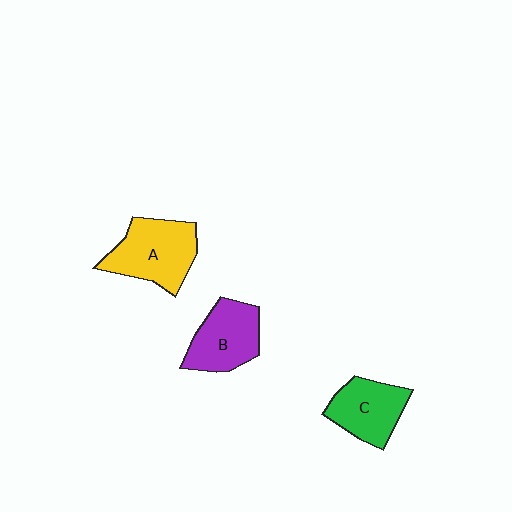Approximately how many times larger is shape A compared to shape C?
Approximately 1.3 times.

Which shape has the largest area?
Shape A (yellow).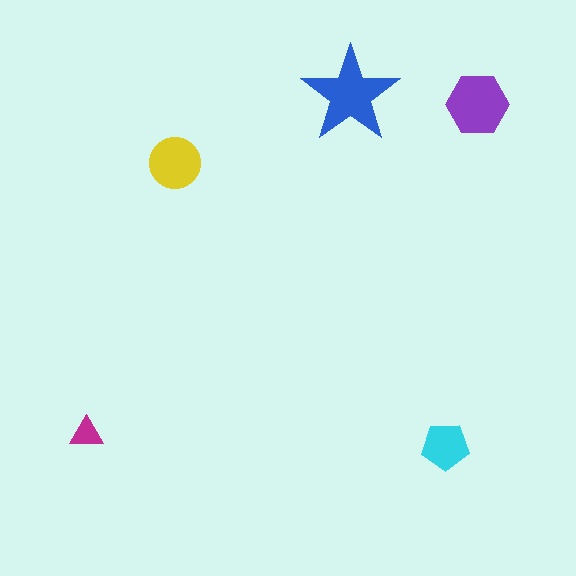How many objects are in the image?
There are 5 objects in the image.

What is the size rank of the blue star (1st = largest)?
1st.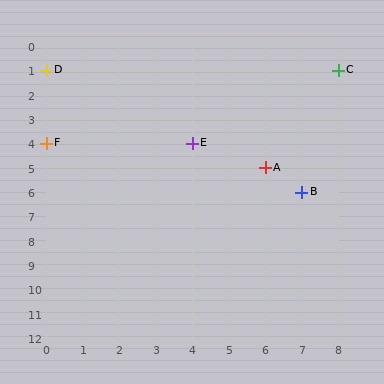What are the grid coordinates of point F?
Point F is at grid coordinates (0, 4).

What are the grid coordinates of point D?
Point D is at grid coordinates (0, 1).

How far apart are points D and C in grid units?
Points D and C are 8 columns apart.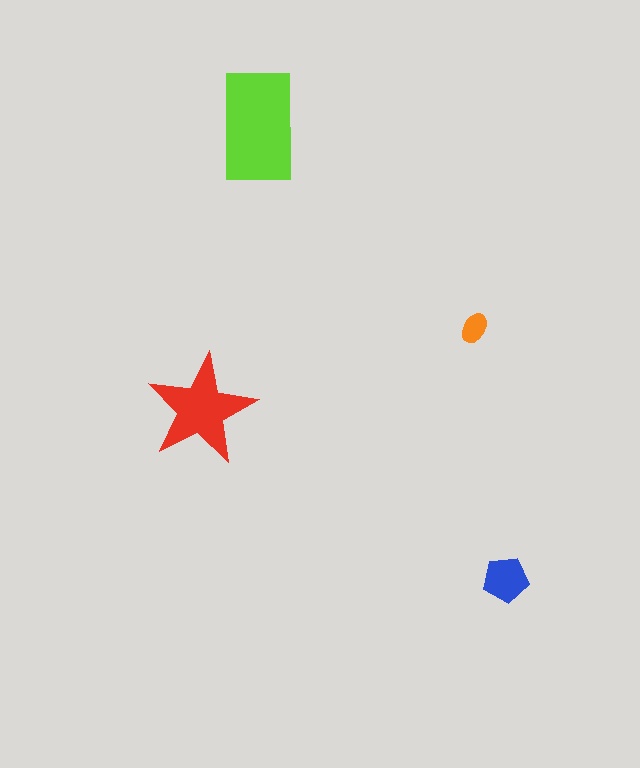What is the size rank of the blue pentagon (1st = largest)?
3rd.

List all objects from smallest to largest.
The orange ellipse, the blue pentagon, the red star, the lime rectangle.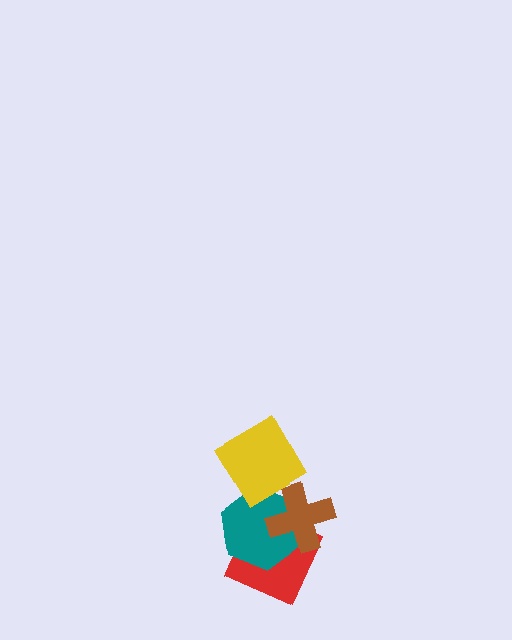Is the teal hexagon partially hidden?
Yes, it is partially covered by another shape.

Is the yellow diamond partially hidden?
No, no other shape covers it.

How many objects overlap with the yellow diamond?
1 object overlaps with the yellow diamond.